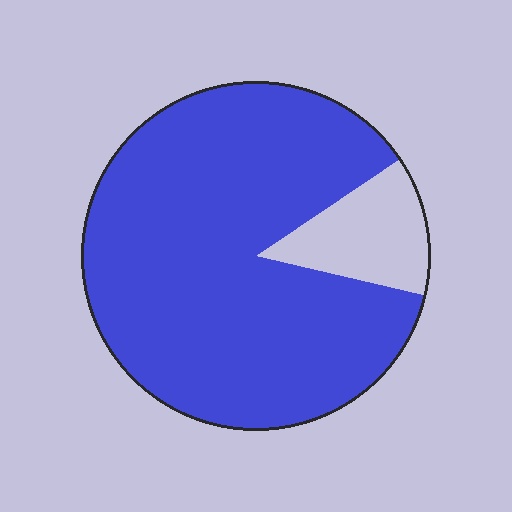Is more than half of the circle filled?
Yes.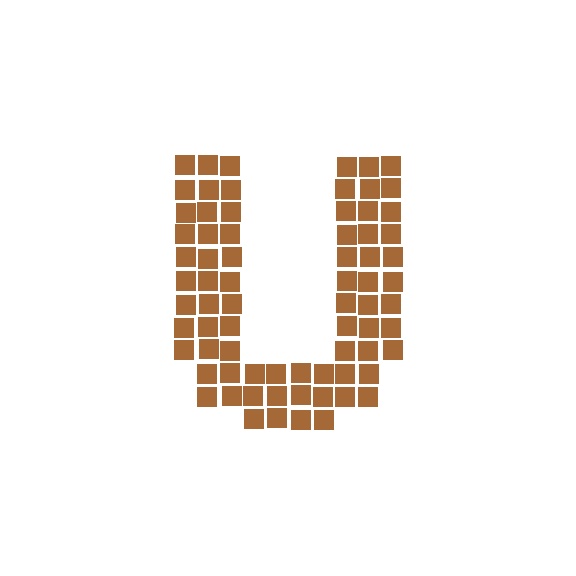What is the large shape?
The large shape is the letter U.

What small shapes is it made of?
It is made of small squares.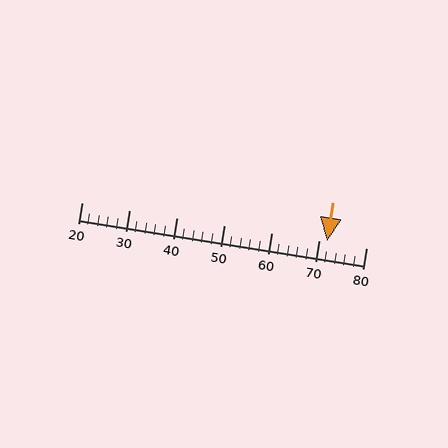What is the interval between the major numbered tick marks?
The major tick marks are spaced 10 units apart.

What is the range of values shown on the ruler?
The ruler shows values from 20 to 80.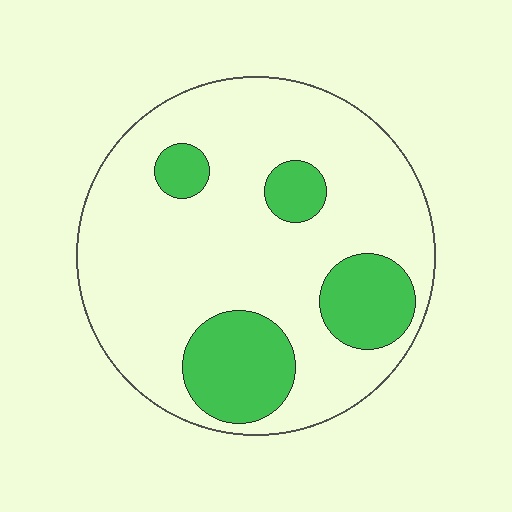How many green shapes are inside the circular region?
4.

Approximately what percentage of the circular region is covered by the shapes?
Approximately 25%.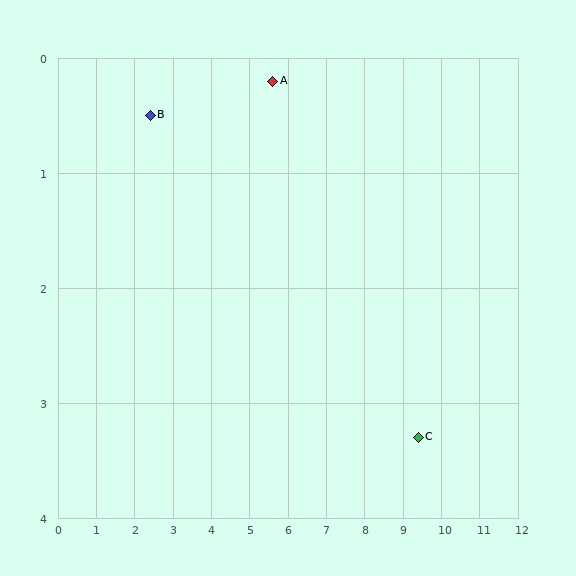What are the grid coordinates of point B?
Point B is at approximately (2.4, 0.5).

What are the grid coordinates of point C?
Point C is at approximately (9.4, 3.3).